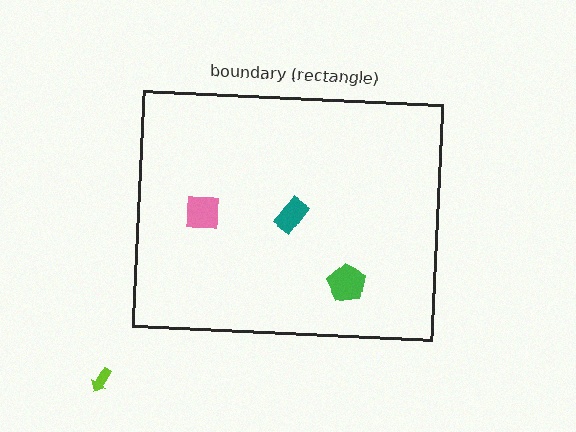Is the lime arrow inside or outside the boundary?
Outside.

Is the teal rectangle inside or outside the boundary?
Inside.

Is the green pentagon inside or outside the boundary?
Inside.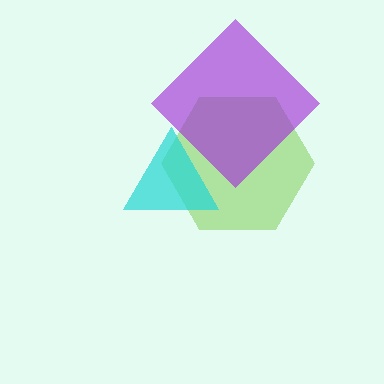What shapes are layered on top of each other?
The layered shapes are: a lime hexagon, a purple diamond, a cyan triangle.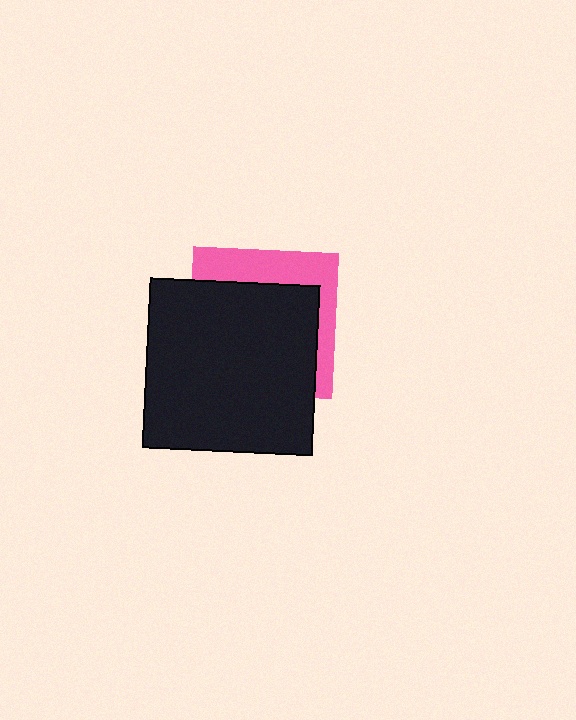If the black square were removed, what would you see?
You would see the complete pink square.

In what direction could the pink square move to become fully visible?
The pink square could move up. That would shift it out from behind the black square entirely.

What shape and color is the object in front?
The object in front is a black square.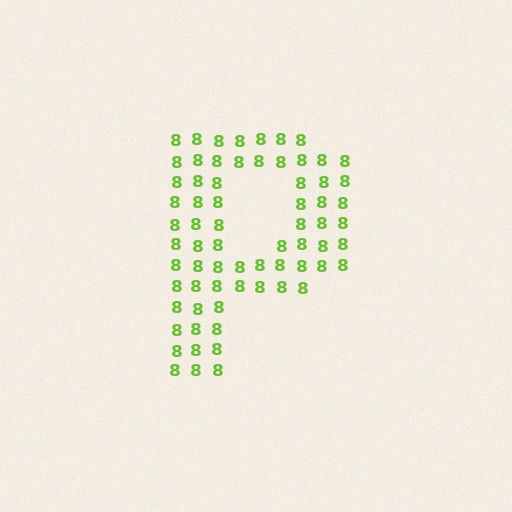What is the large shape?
The large shape is the letter P.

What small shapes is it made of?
It is made of small digit 8's.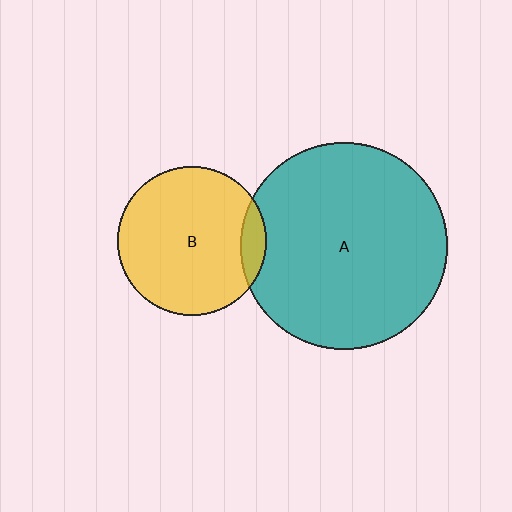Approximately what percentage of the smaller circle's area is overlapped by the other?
Approximately 10%.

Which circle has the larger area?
Circle A (teal).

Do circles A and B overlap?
Yes.